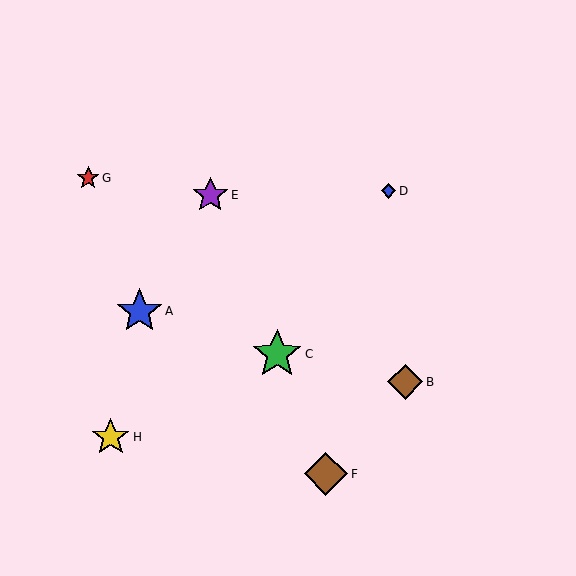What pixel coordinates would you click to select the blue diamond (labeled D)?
Click at (388, 191) to select the blue diamond D.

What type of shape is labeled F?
Shape F is a brown diamond.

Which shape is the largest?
The green star (labeled C) is the largest.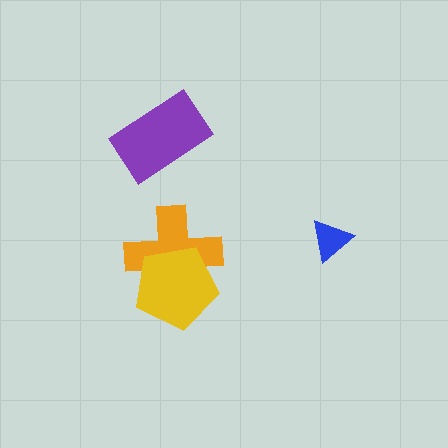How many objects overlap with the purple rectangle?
0 objects overlap with the purple rectangle.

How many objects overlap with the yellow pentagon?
1 object overlaps with the yellow pentagon.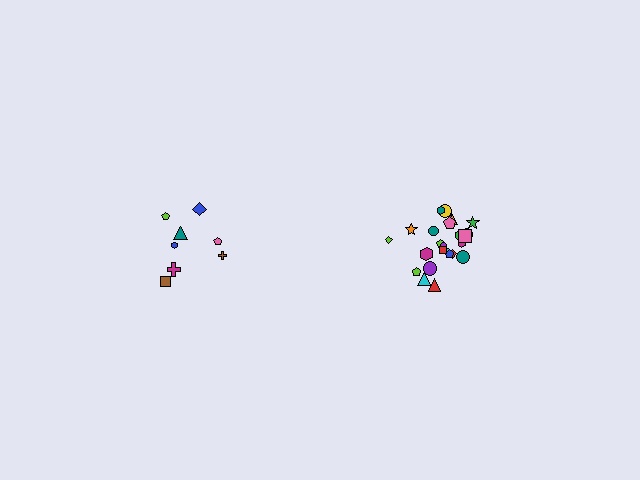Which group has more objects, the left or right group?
The right group.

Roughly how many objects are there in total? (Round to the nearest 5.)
Roughly 35 objects in total.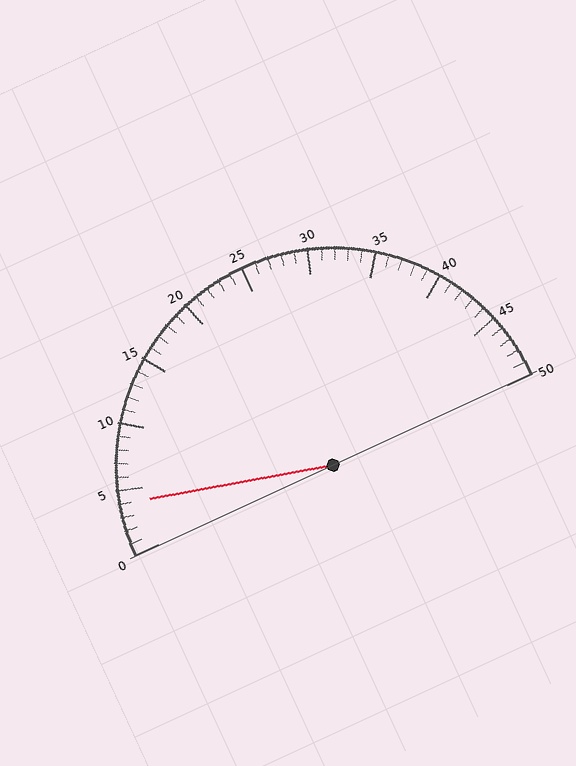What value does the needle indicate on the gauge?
The needle indicates approximately 4.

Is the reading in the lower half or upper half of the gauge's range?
The reading is in the lower half of the range (0 to 50).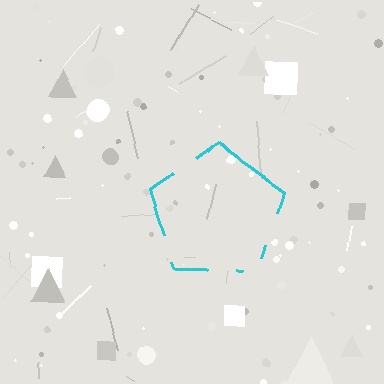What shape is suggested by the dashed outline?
The dashed outline suggests a pentagon.